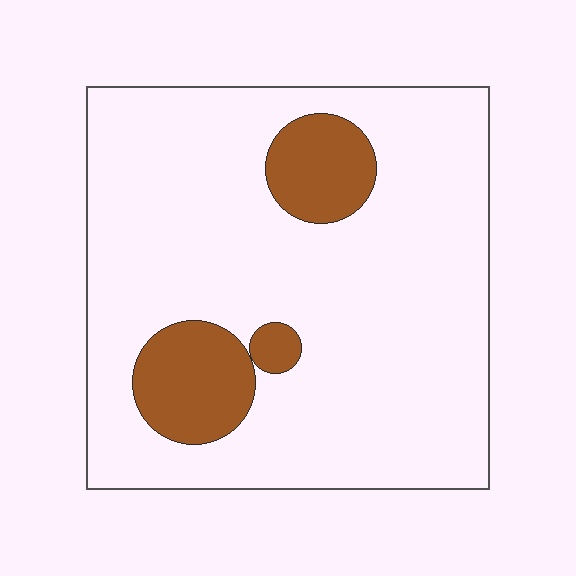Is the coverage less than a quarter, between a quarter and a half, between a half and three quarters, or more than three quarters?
Less than a quarter.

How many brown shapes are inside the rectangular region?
3.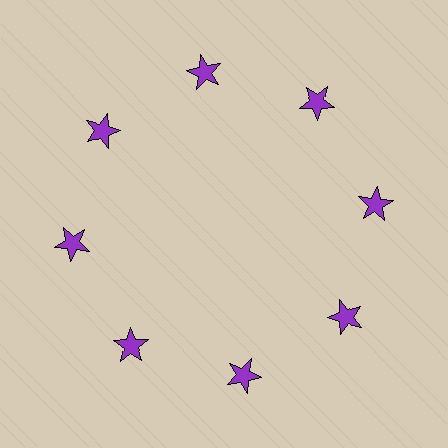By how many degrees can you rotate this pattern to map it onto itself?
The pattern maps onto itself every 45 degrees of rotation.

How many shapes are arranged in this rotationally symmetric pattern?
There are 8 shapes, arranged in 8 groups of 1.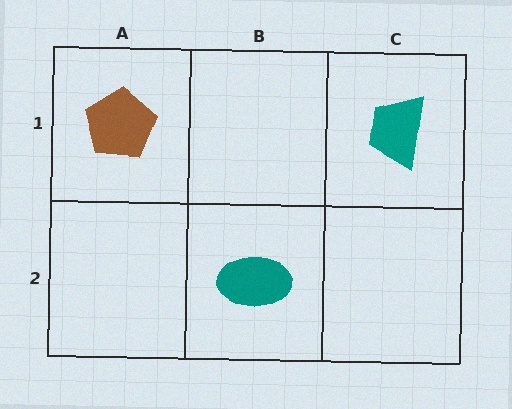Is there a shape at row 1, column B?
No, that cell is empty.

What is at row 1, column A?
A brown pentagon.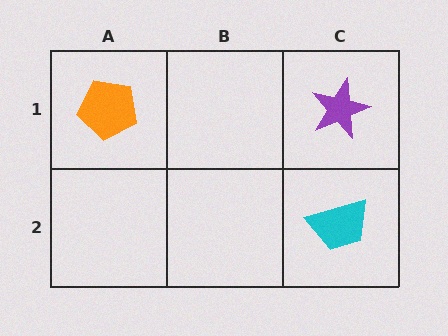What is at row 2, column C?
A cyan trapezoid.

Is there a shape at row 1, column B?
No, that cell is empty.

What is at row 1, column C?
A purple star.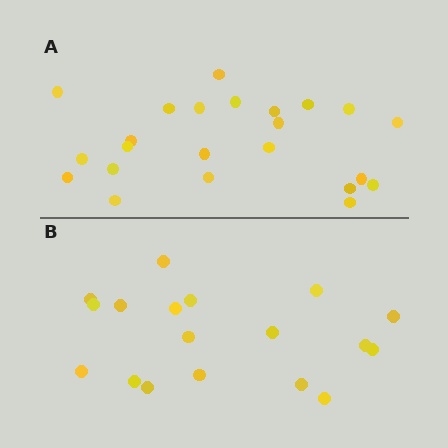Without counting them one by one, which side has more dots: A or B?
Region A (the top region) has more dots.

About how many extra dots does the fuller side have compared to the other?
Region A has about 5 more dots than region B.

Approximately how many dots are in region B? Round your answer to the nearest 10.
About 20 dots. (The exact count is 18, which rounds to 20.)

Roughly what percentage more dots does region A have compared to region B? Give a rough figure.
About 30% more.